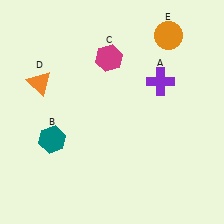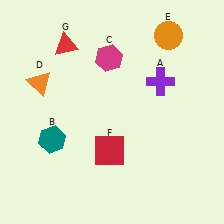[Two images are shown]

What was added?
A red square (F), a red triangle (G) were added in Image 2.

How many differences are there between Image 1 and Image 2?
There are 2 differences between the two images.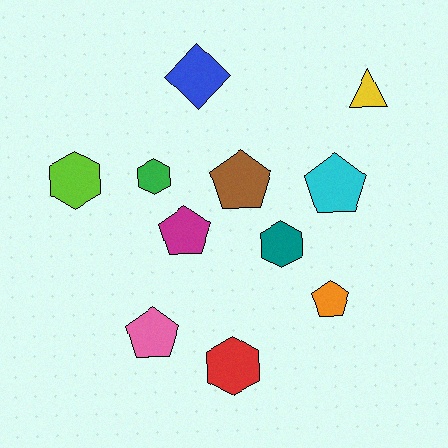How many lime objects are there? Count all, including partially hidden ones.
There is 1 lime object.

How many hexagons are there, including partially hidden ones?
There are 4 hexagons.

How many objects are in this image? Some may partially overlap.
There are 11 objects.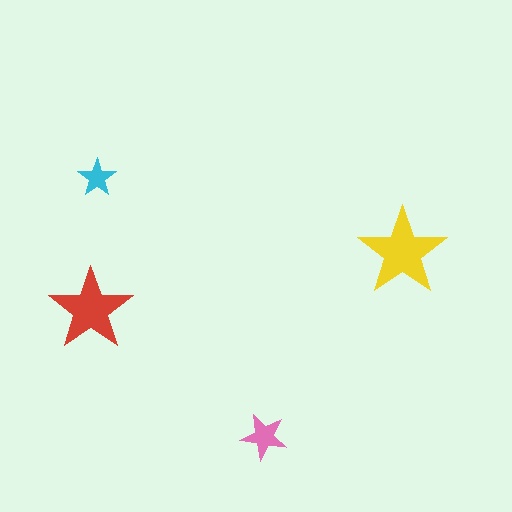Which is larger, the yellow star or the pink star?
The yellow one.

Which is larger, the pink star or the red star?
The red one.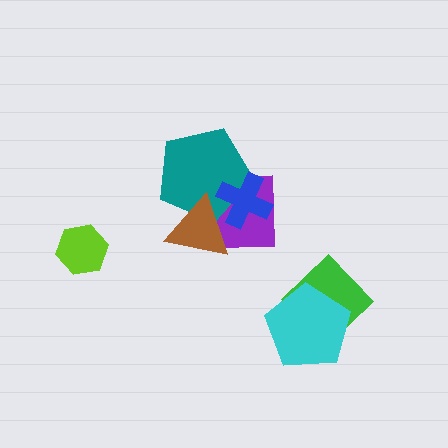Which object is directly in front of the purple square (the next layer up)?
The teal pentagon is directly in front of the purple square.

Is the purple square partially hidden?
Yes, it is partially covered by another shape.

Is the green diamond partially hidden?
Yes, it is partially covered by another shape.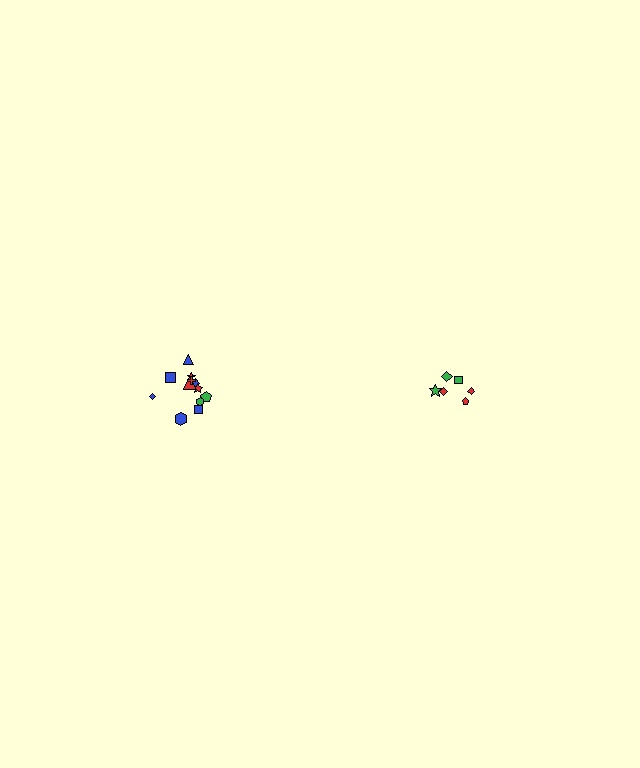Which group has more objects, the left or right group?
The left group.